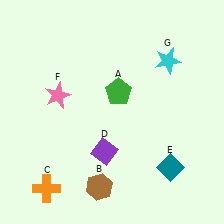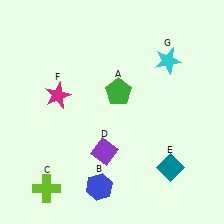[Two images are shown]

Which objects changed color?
B changed from brown to blue. C changed from orange to lime. F changed from pink to magenta.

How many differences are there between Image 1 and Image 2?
There are 3 differences between the two images.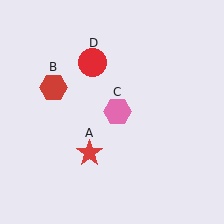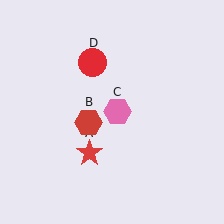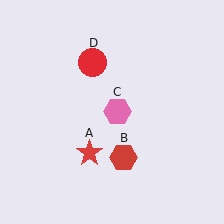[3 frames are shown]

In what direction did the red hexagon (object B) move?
The red hexagon (object B) moved down and to the right.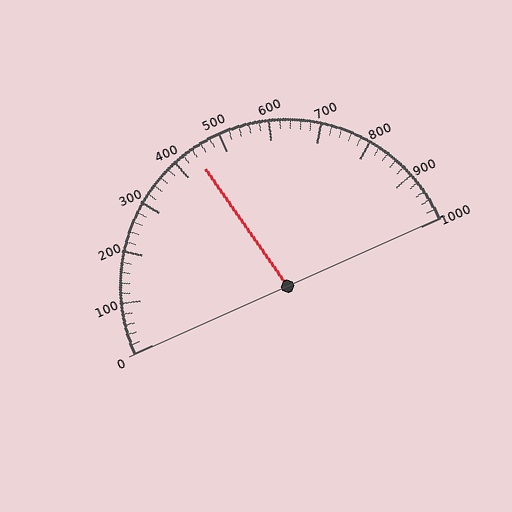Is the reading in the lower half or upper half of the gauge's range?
The reading is in the lower half of the range (0 to 1000).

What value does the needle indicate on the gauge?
The needle indicates approximately 440.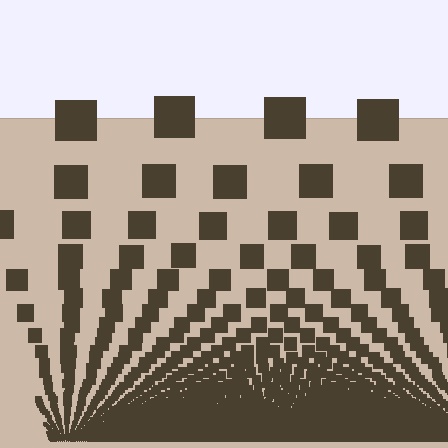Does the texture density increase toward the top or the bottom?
Density increases toward the bottom.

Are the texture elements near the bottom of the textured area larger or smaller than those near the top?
Smaller. The gradient is inverted — elements near the bottom are smaller and denser.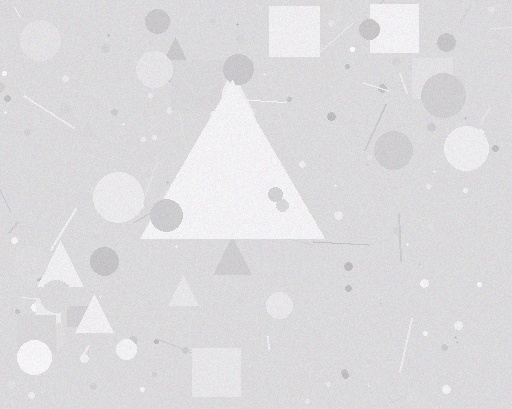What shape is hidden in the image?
A triangle is hidden in the image.